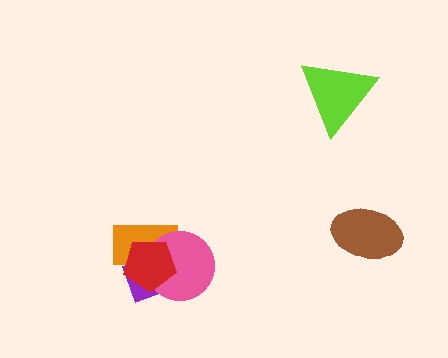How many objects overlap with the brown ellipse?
0 objects overlap with the brown ellipse.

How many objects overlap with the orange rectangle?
3 objects overlap with the orange rectangle.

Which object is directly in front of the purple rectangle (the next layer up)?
The pink circle is directly in front of the purple rectangle.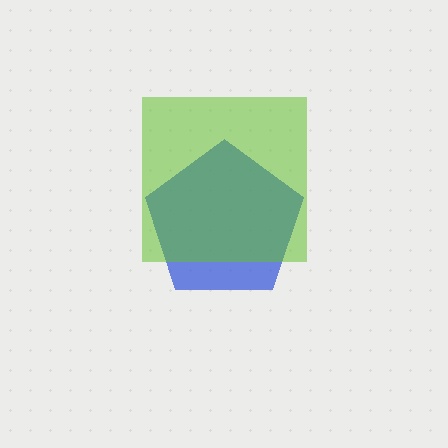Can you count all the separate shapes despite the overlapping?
Yes, there are 2 separate shapes.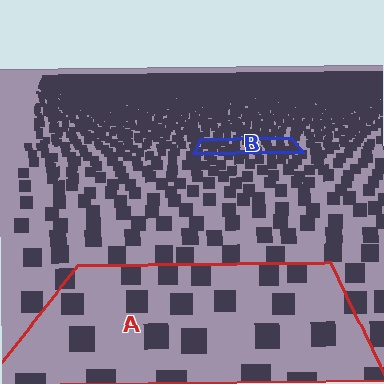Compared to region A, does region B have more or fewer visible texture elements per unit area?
Region B has more texture elements per unit area — they are packed more densely because it is farther away.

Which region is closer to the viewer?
Region A is closer. The texture elements there are larger and more spread out.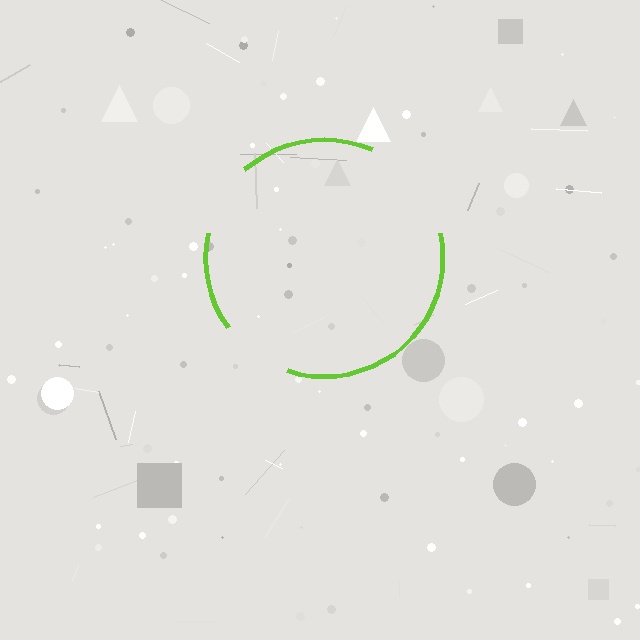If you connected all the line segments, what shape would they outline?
They would outline a circle.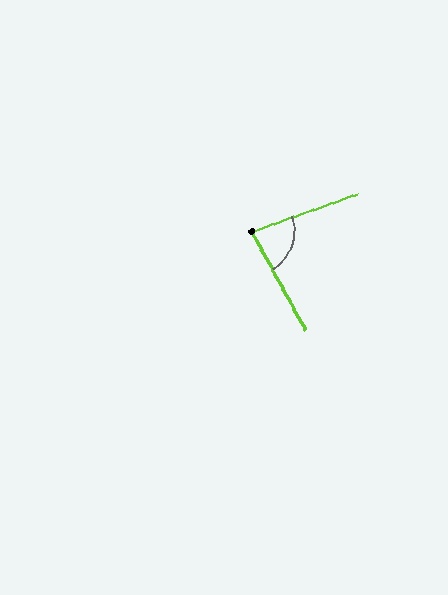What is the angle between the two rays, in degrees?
Approximately 81 degrees.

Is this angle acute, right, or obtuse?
It is acute.